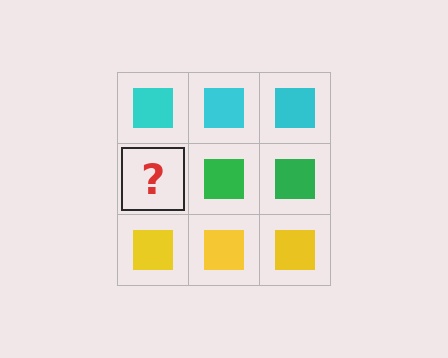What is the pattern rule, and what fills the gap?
The rule is that each row has a consistent color. The gap should be filled with a green square.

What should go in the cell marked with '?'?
The missing cell should contain a green square.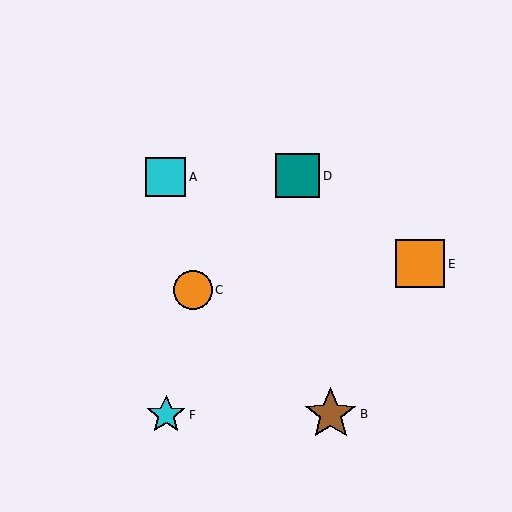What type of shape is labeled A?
Shape A is a cyan square.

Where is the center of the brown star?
The center of the brown star is at (331, 414).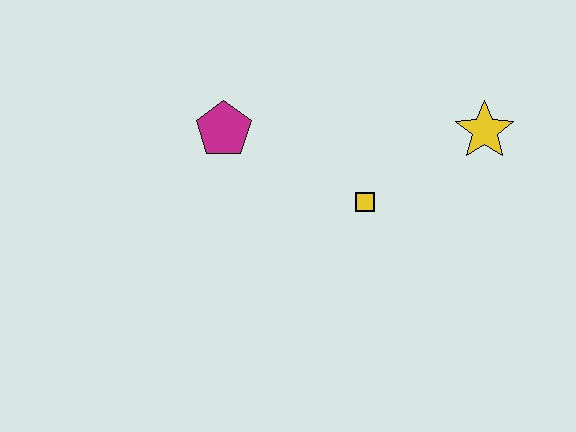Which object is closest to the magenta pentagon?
The yellow square is closest to the magenta pentagon.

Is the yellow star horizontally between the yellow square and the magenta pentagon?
No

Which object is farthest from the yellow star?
The magenta pentagon is farthest from the yellow star.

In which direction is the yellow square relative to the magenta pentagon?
The yellow square is to the right of the magenta pentagon.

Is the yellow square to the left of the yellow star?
Yes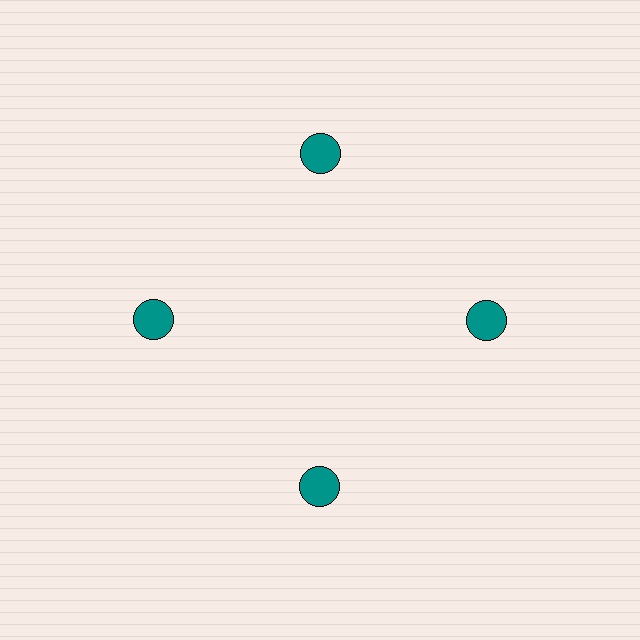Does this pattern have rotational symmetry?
Yes, this pattern has 4-fold rotational symmetry. It looks the same after rotating 90 degrees around the center.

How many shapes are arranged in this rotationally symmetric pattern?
There are 4 shapes, arranged in 4 groups of 1.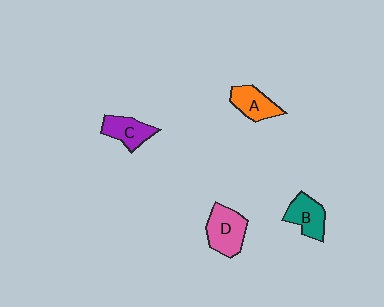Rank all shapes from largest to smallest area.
From largest to smallest: D (pink), B (teal), A (orange), C (purple).